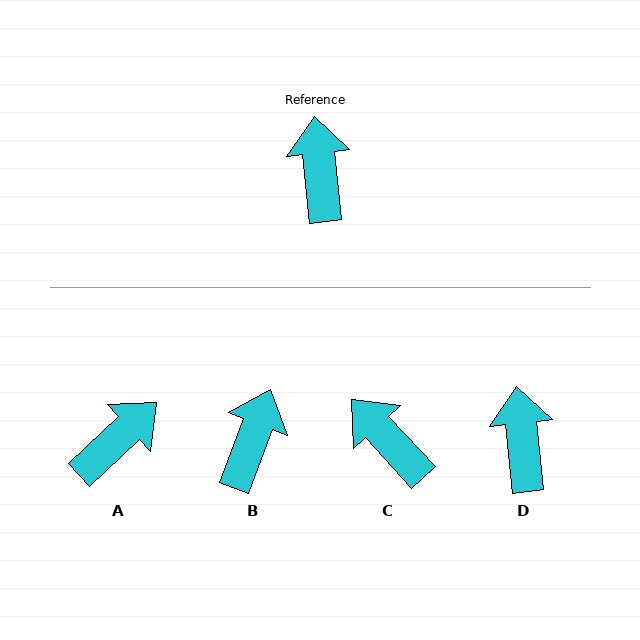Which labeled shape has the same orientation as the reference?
D.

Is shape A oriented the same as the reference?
No, it is off by about 53 degrees.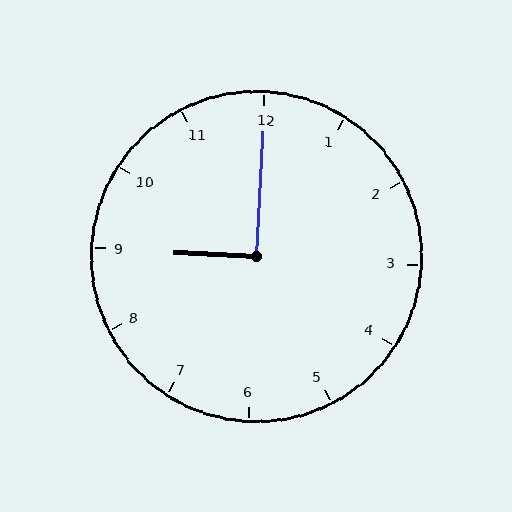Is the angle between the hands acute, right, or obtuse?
It is right.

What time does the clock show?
9:00.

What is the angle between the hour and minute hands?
Approximately 90 degrees.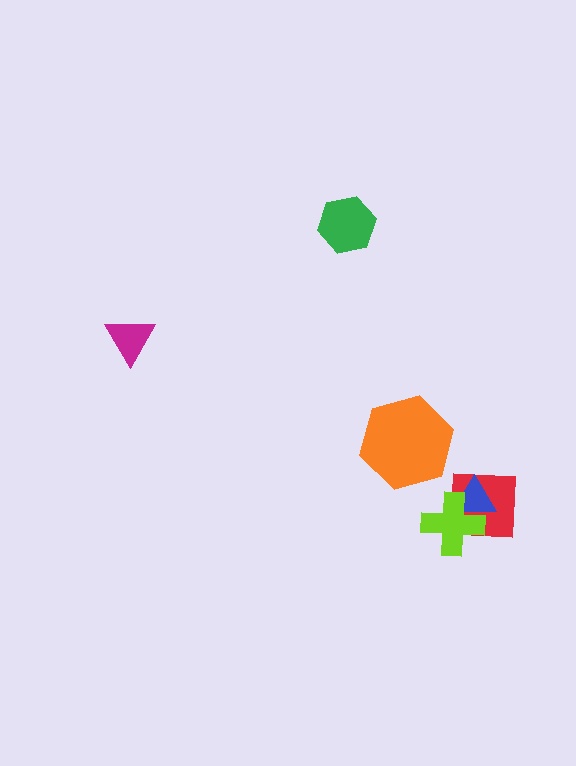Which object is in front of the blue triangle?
The lime cross is in front of the blue triangle.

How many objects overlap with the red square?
2 objects overlap with the red square.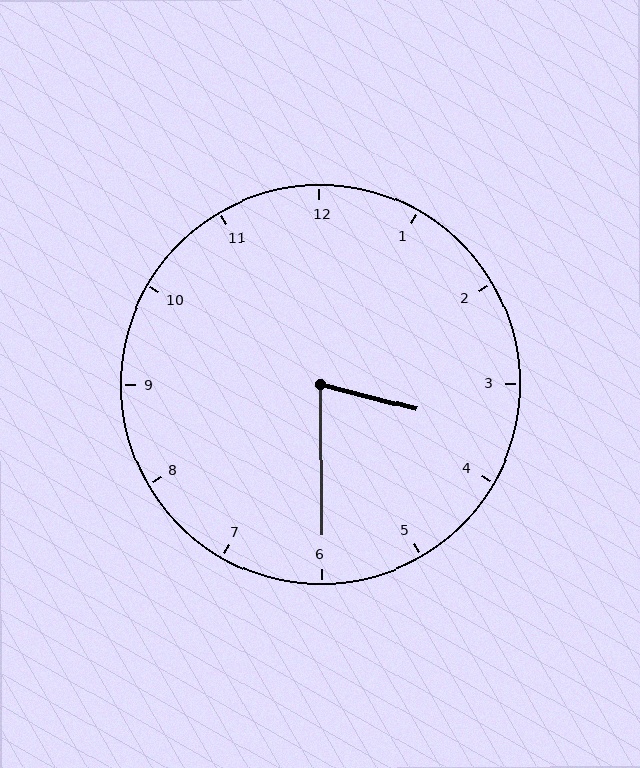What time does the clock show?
3:30.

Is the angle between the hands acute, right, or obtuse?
It is acute.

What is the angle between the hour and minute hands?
Approximately 75 degrees.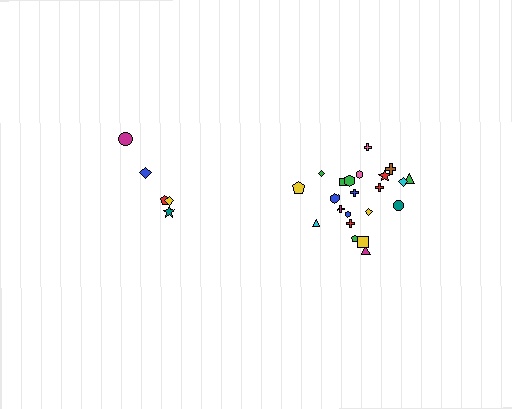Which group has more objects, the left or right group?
The right group.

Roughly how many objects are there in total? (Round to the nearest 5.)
Roughly 25 objects in total.